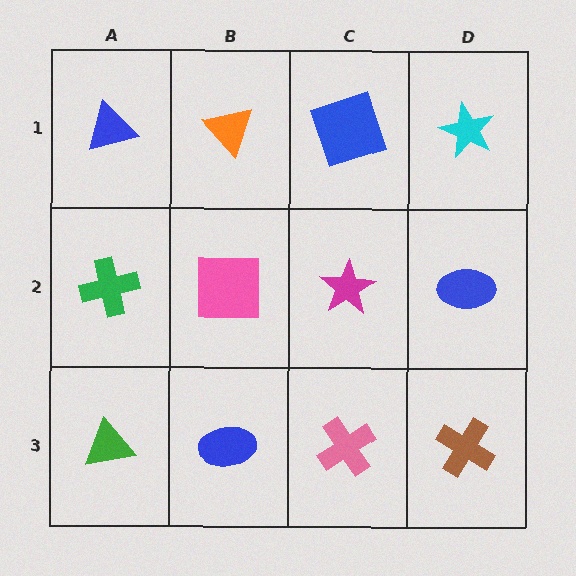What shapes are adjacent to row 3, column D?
A blue ellipse (row 2, column D), a pink cross (row 3, column C).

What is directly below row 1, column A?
A green cross.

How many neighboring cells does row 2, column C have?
4.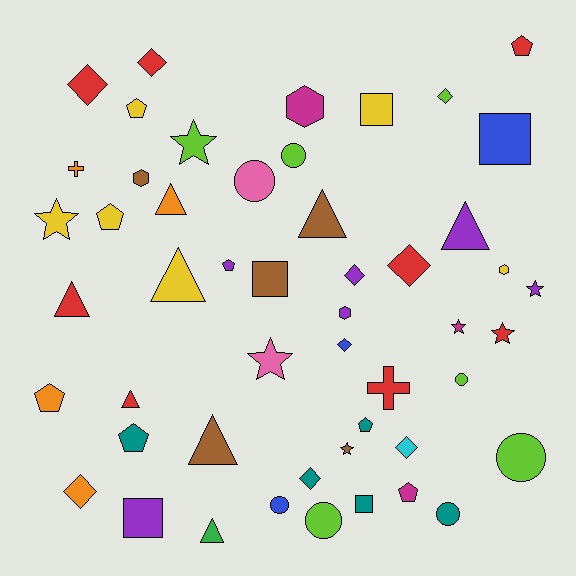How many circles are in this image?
There are 7 circles.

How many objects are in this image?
There are 50 objects.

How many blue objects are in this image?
There are 3 blue objects.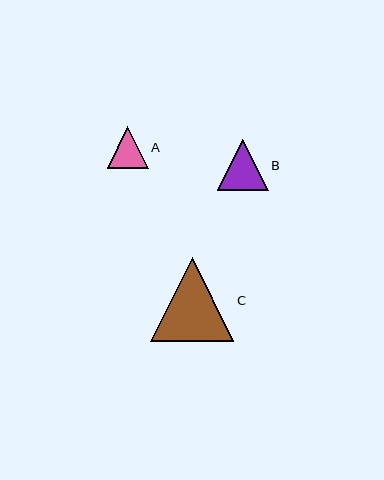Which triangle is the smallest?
Triangle A is the smallest with a size of approximately 41 pixels.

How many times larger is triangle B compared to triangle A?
Triangle B is approximately 1.2 times the size of triangle A.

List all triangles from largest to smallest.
From largest to smallest: C, B, A.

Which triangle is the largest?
Triangle C is the largest with a size of approximately 83 pixels.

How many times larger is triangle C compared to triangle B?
Triangle C is approximately 1.6 times the size of triangle B.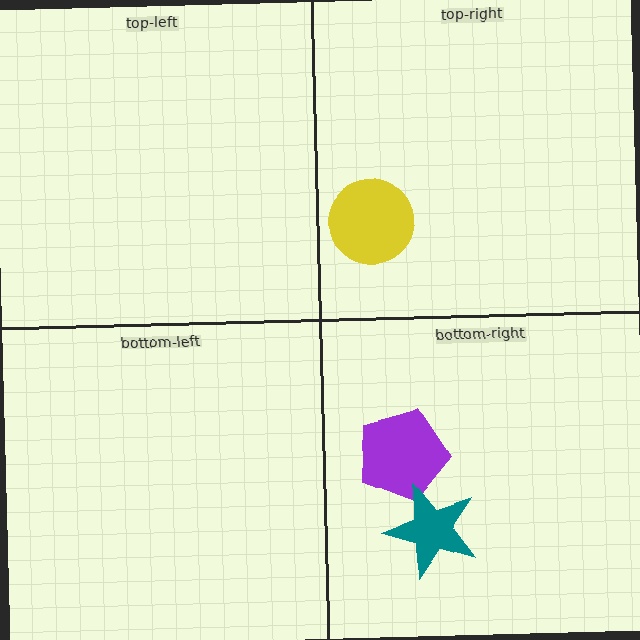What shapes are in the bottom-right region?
The purple pentagon, the teal star.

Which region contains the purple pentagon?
The bottom-right region.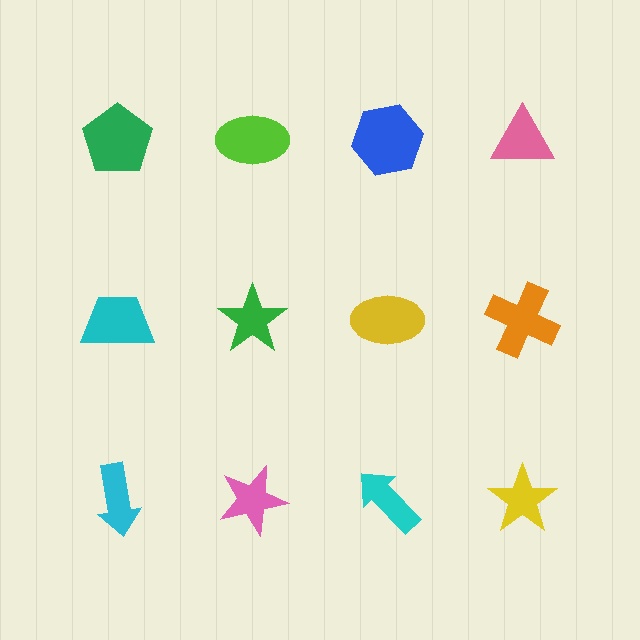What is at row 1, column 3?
A blue hexagon.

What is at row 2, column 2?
A green star.